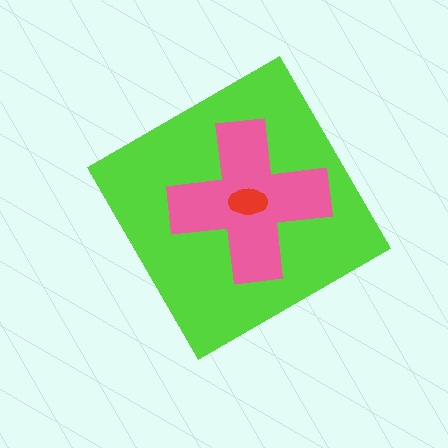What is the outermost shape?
The lime diamond.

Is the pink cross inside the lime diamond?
Yes.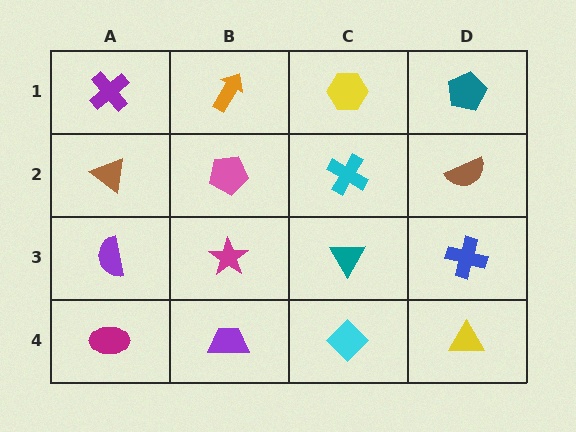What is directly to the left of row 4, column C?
A purple trapezoid.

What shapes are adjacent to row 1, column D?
A brown semicircle (row 2, column D), a yellow hexagon (row 1, column C).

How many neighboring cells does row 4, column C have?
3.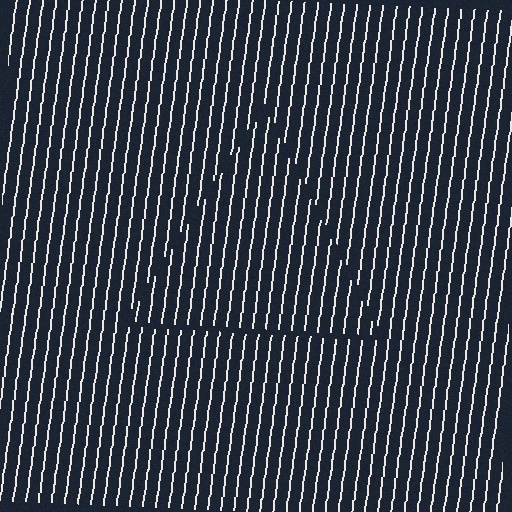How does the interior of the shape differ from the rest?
The interior of the shape contains the same grating, shifted by half a period — the contour is defined by the phase discontinuity where line-ends from the inner and outer gratings abut.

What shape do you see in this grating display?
An illusory triangle. The interior of the shape contains the same grating, shifted by half a period — the contour is defined by the phase discontinuity where line-ends from the inner and outer gratings abut.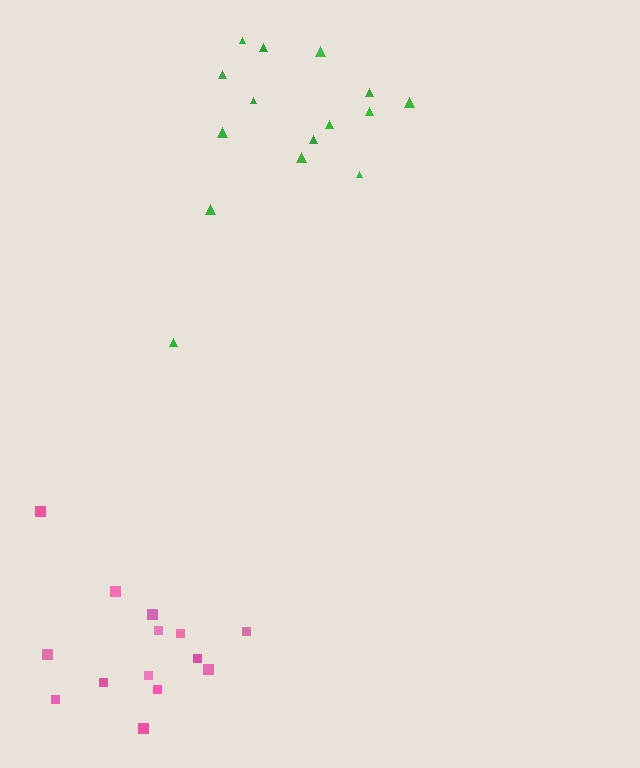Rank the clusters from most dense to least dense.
pink, green.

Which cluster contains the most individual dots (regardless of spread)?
Green (15).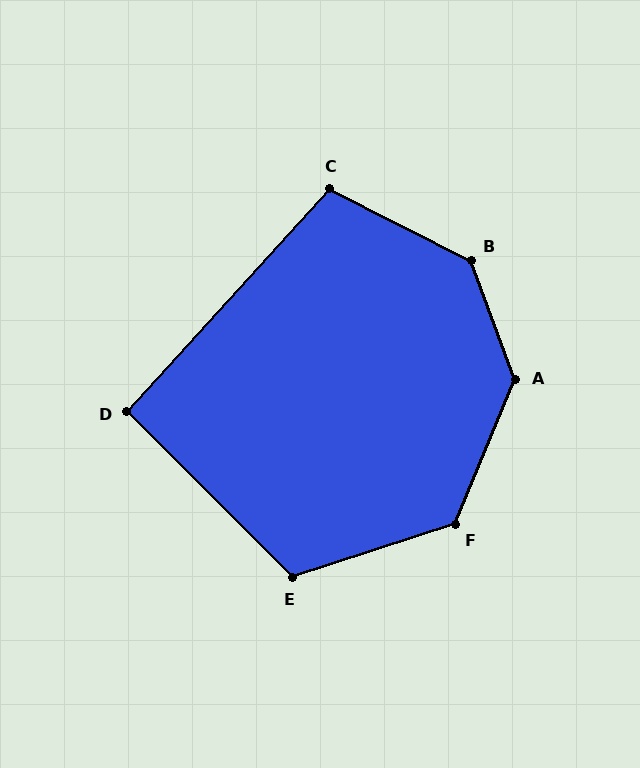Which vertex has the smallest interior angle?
D, at approximately 93 degrees.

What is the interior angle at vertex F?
Approximately 130 degrees (obtuse).